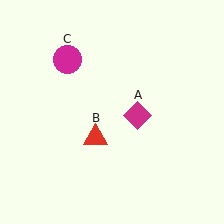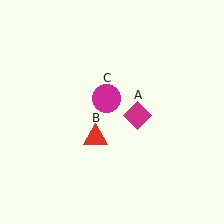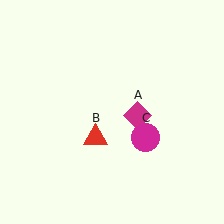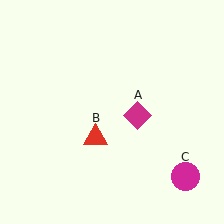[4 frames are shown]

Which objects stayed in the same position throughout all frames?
Magenta diamond (object A) and red triangle (object B) remained stationary.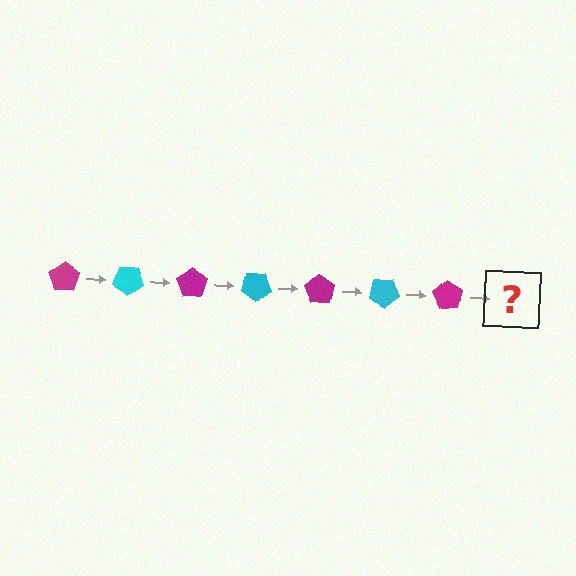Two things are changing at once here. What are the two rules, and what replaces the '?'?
The two rules are that it rotates 35 degrees each step and the color cycles through magenta and cyan. The '?' should be a cyan pentagon, rotated 245 degrees from the start.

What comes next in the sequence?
The next element should be a cyan pentagon, rotated 245 degrees from the start.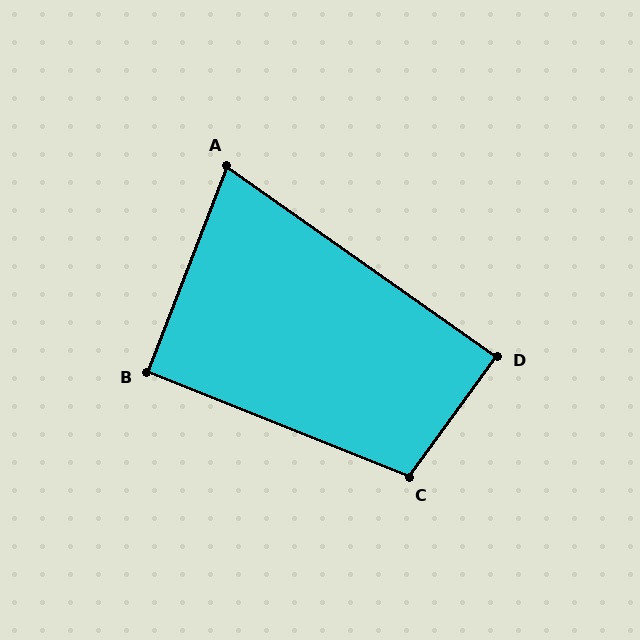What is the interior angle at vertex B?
Approximately 91 degrees (approximately right).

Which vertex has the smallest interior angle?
A, at approximately 76 degrees.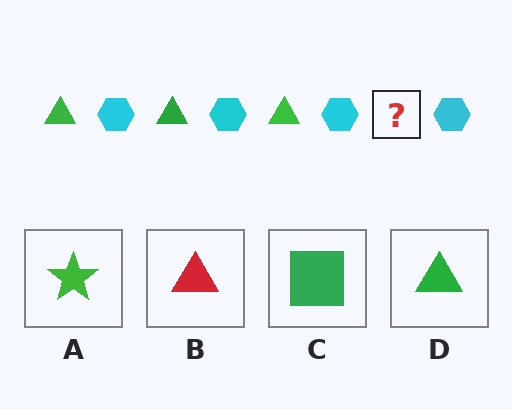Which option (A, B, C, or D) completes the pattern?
D.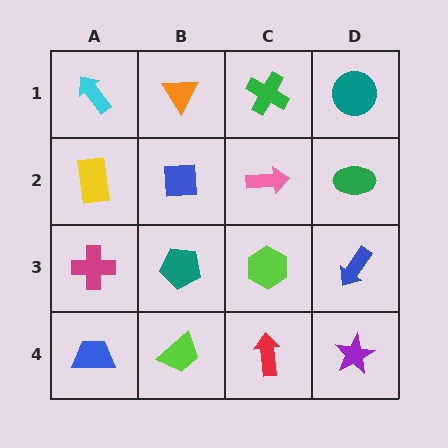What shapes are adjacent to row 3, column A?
A yellow rectangle (row 2, column A), a blue trapezoid (row 4, column A), a teal pentagon (row 3, column B).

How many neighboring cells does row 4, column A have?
2.